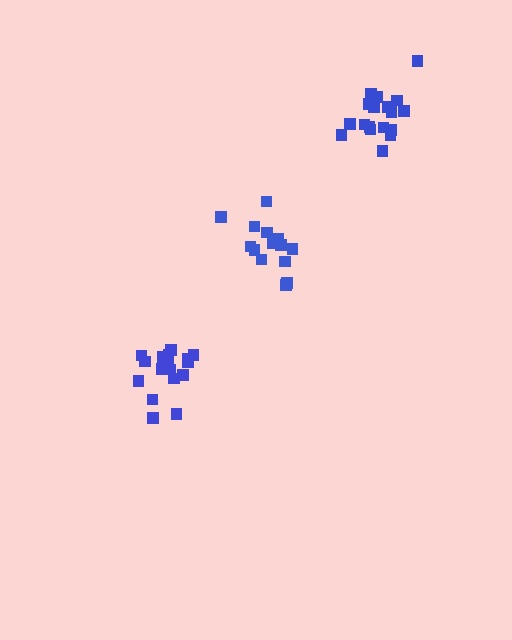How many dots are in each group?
Group 1: 17 dots, Group 2: 14 dots, Group 3: 19 dots (50 total).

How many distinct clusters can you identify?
There are 3 distinct clusters.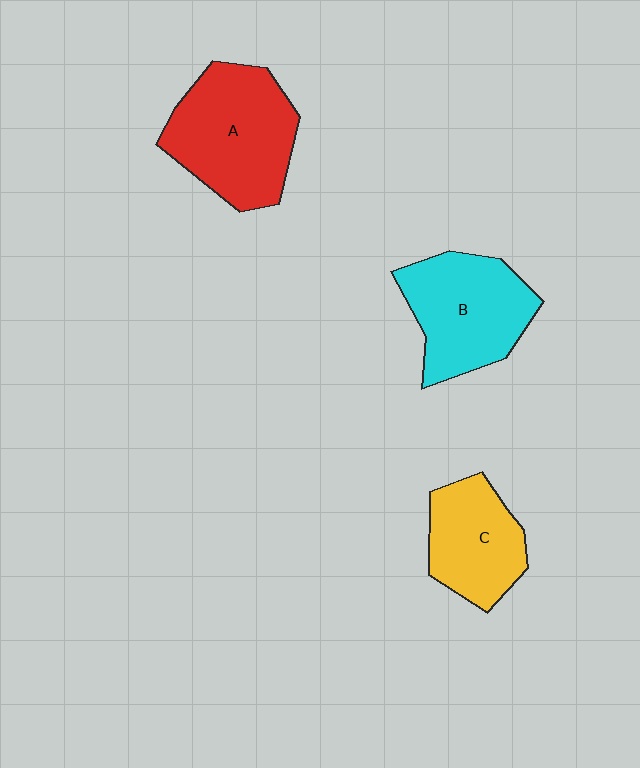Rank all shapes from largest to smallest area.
From largest to smallest: A (red), B (cyan), C (yellow).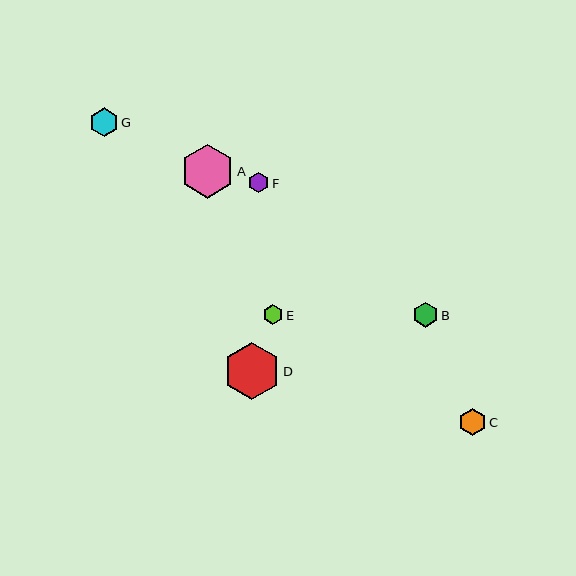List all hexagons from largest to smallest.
From largest to smallest: D, A, G, C, B, F, E.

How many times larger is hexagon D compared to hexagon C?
Hexagon D is approximately 2.1 times the size of hexagon C.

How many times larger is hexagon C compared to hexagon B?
Hexagon C is approximately 1.1 times the size of hexagon B.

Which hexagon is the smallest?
Hexagon E is the smallest with a size of approximately 20 pixels.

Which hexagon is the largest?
Hexagon D is the largest with a size of approximately 57 pixels.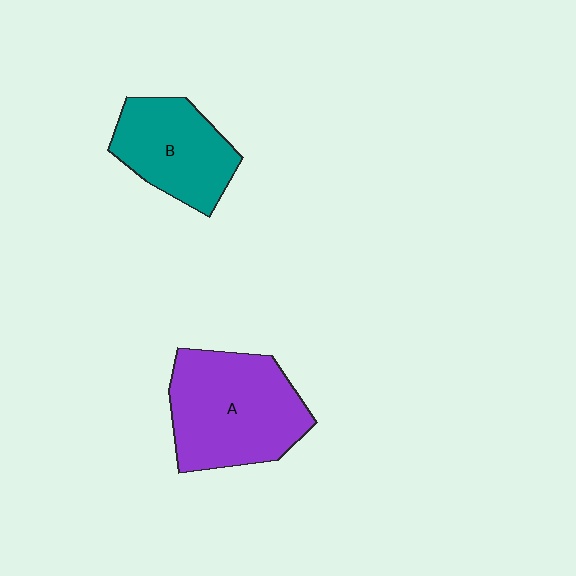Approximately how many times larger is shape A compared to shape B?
Approximately 1.4 times.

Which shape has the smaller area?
Shape B (teal).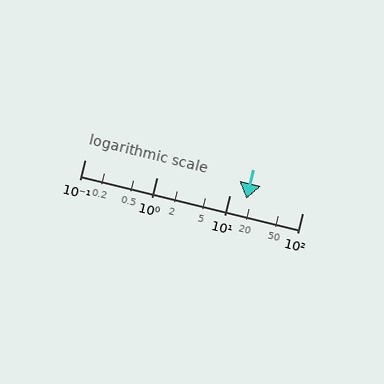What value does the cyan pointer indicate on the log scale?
The pointer indicates approximately 17.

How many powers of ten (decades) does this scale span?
The scale spans 3 decades, from 0.1 to 100.